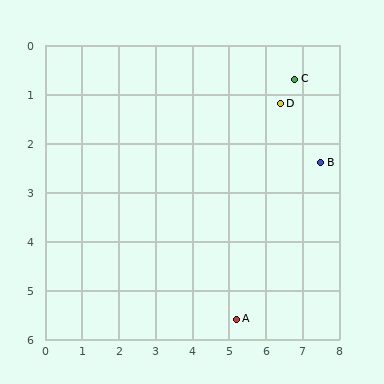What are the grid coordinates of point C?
Point C is at approximately (6.8, 0.7).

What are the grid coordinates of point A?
Point A is at approximately (5.2, 5.6).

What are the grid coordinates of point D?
Point D is at approximately (6.4, 1.2).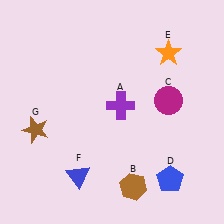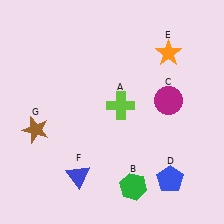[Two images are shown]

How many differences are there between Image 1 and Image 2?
There are 2 differences between the two images.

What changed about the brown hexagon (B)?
In Image 1, B is brown. In Image 2, it changed to green.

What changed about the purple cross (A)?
In Image 1, A is purple. In Image 2, it changed to lime.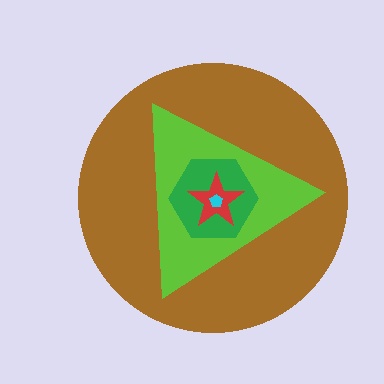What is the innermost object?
The cyan pentagon.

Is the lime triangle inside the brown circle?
Yes.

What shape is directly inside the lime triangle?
The green hexagon.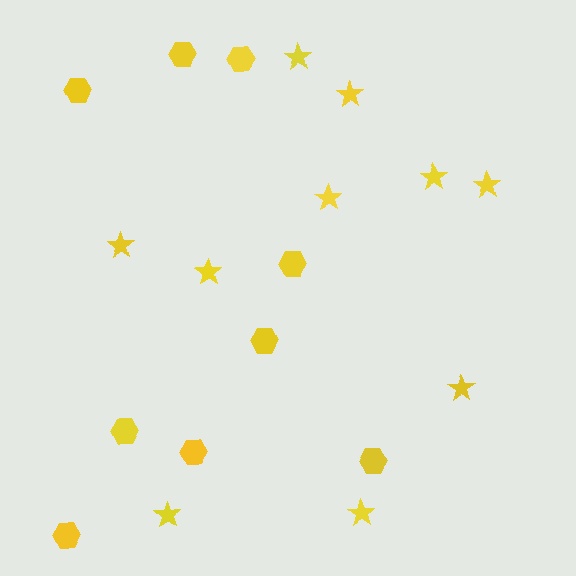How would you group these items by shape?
There are 2 groups: one group of stars (10) and one group of hexagons (9).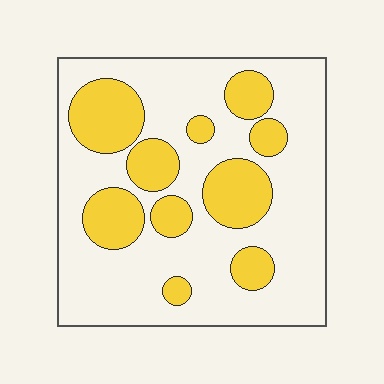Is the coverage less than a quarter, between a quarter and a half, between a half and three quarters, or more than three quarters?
Between a quarter and a half.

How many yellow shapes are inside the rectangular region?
10.